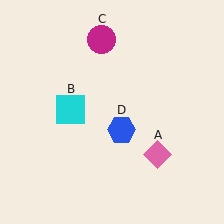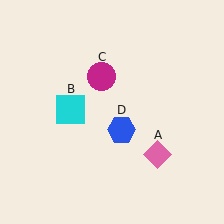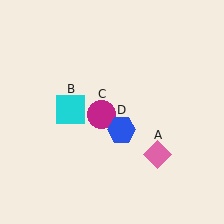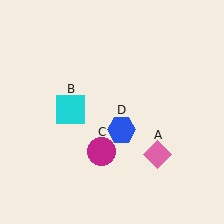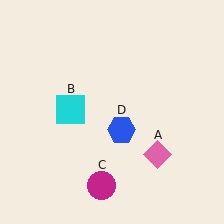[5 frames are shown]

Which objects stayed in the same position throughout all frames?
Pink diamond (object A) and cyan square (object B) and blue hexagon (object D) remained stationary.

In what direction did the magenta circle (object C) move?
The magenta circle (object C) moved down.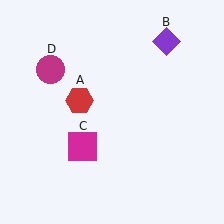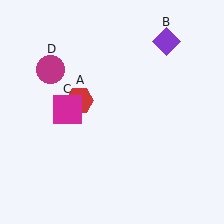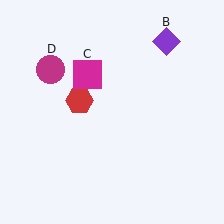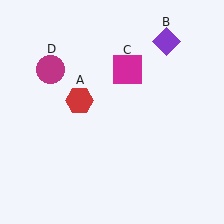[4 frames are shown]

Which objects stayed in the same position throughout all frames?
Red hexagon (object A) and purple diamond (object B) and magenta circle (object D) remained stationary.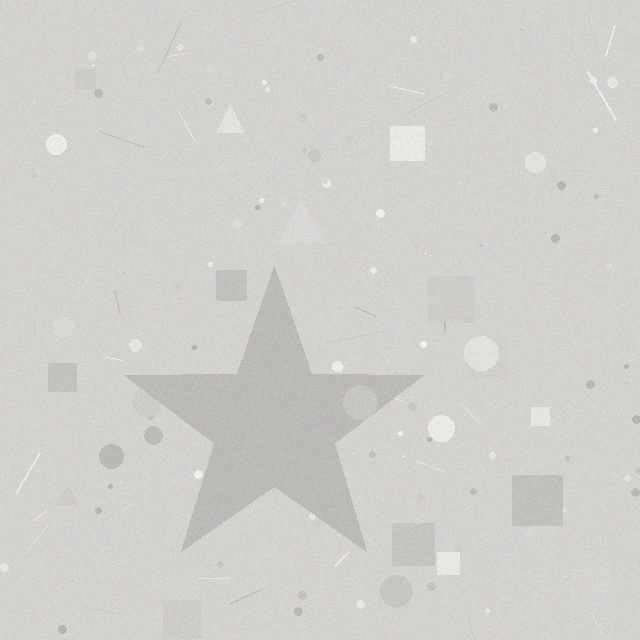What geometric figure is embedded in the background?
A star is embedded in the background.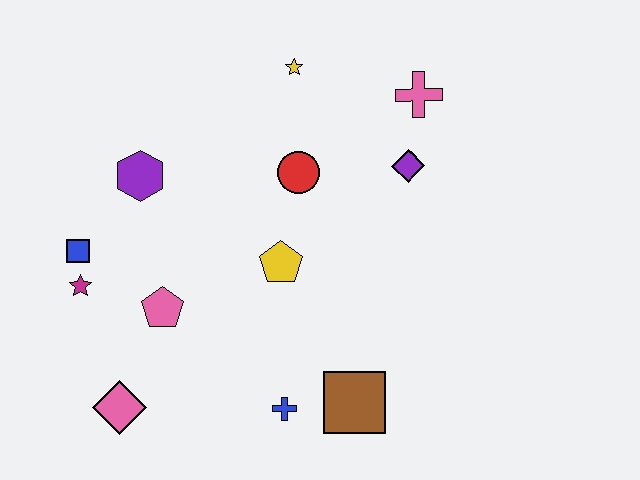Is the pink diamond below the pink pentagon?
Yes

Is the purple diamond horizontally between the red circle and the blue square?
No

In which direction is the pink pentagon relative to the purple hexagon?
The pink pentagon is below the purple hexagon.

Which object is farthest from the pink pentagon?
The pink cross is farthest from the pink pentagon.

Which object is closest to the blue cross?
The brown square is closest to the blue cross.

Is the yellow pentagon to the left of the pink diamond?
No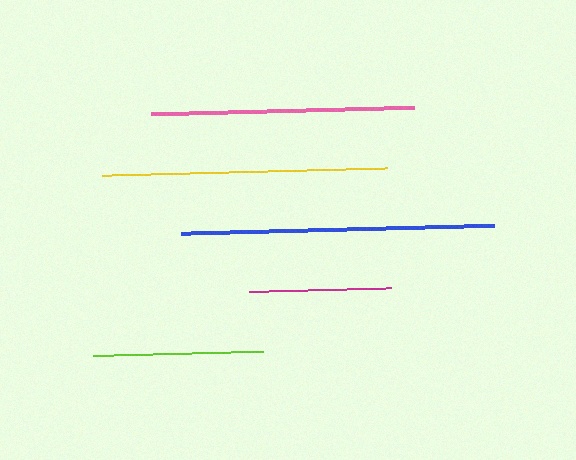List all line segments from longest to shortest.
From longest to shortest: blue, yellow, pink, lime, magenta.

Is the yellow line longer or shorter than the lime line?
The yellow line is longer than the lime line.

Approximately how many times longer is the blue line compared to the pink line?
The blue line is approximately 1.2 times the length of the pink line.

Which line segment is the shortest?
The magenta line is the shortest at approximately 142 pixels.